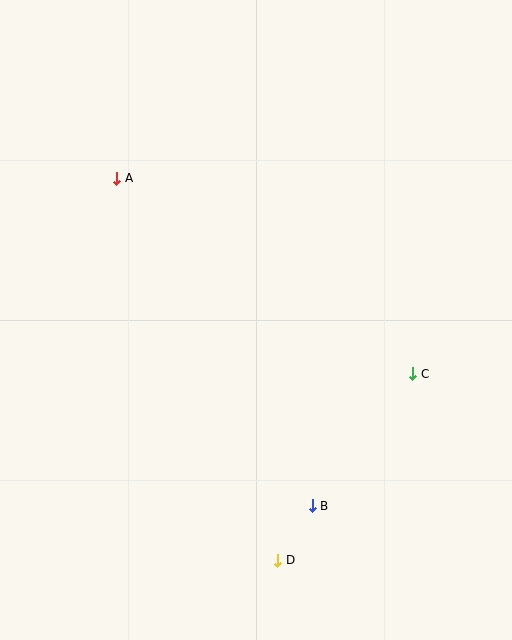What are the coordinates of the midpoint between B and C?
The midpoint between B and C is at (363, 440).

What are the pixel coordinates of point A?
Point A is at (117, 178).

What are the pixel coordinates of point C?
Point C is at (413, 374).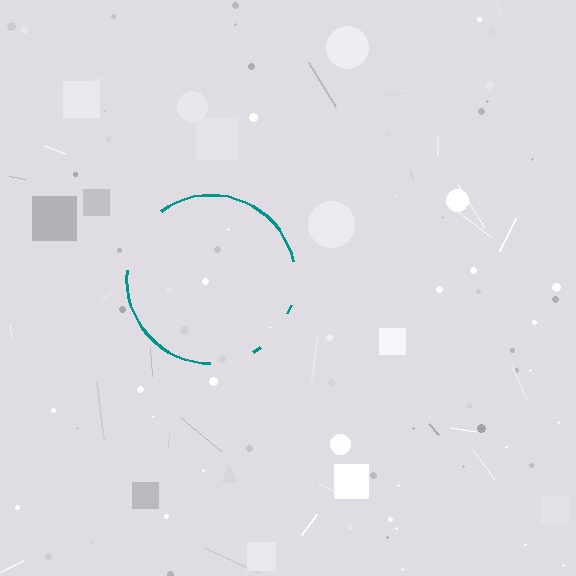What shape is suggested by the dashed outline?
The dashed outline suggests a circle.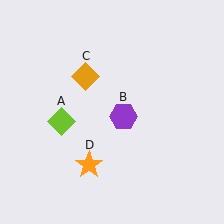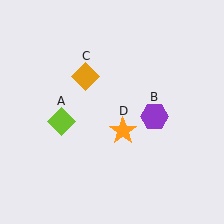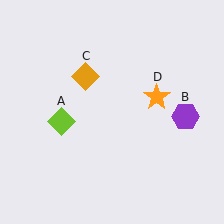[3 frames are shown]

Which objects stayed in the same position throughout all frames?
Lime diamond (object A) and orange diamond (object C) remained stationary.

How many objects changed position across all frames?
2 objects changed position: purple hexagon (object B), orange star (object D).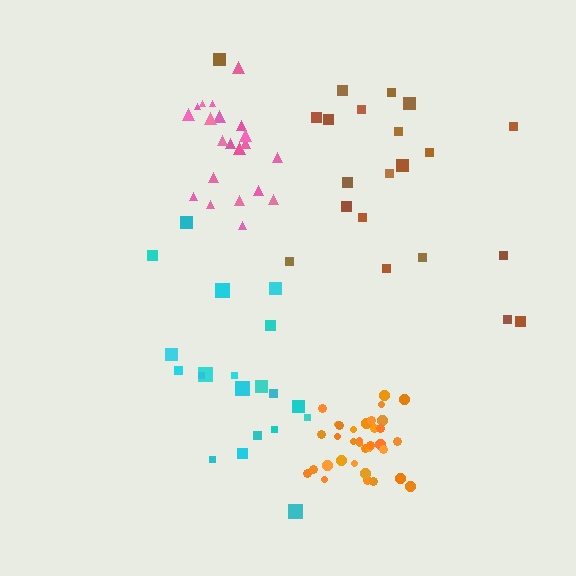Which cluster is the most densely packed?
Orange.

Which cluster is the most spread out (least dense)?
Brown.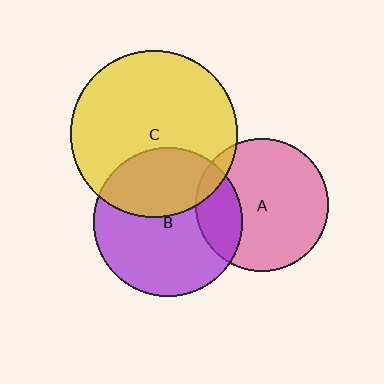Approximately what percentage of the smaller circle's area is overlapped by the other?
Approximately 35%.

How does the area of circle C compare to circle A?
Approximately 1.6 times.